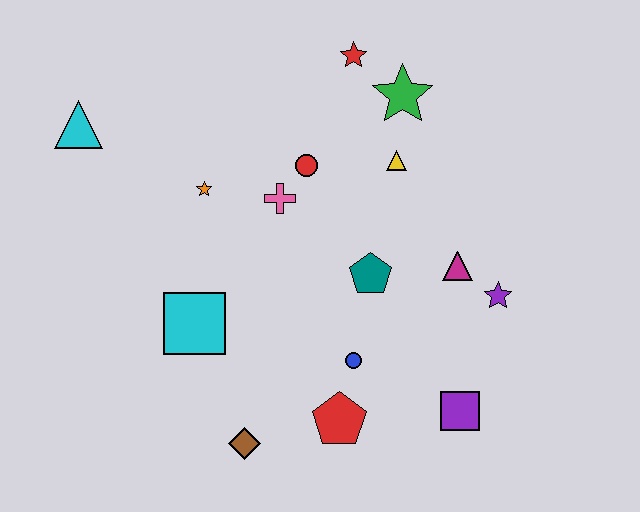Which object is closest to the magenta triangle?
The purple star is closest to the magenta triangle.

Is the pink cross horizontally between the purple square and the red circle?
No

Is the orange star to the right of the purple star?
No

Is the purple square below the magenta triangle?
Yes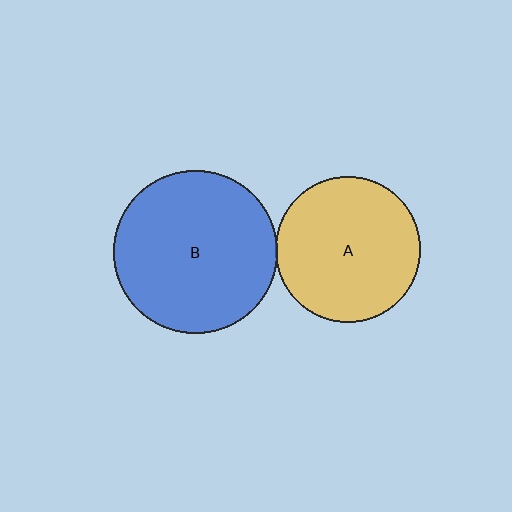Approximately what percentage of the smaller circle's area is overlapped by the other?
Approximately 5%.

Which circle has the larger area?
Circle B (blue).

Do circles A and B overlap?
Yes.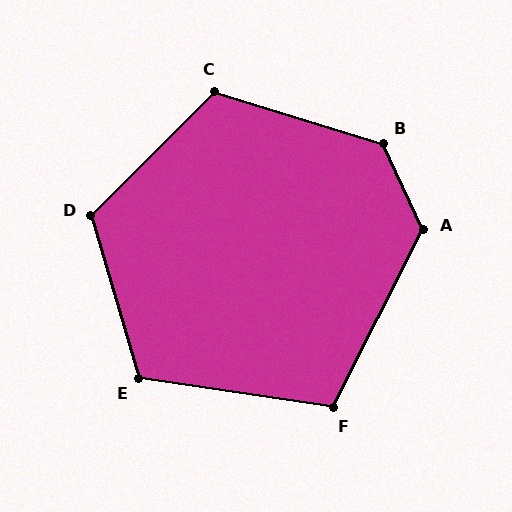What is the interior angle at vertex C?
Approximately 118 degrees (obtuse).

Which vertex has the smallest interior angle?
F, at approximately 109 degrees.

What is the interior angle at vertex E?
Approximately 115 degrees (obtuse).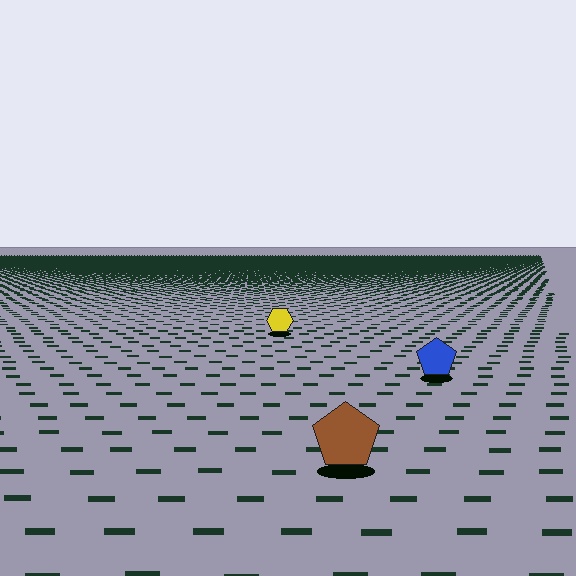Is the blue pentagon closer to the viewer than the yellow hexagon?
Yes. The blue pentagon is closer — you can tell from the texture gradient: the ground texture is coarser near it.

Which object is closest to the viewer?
The brown pentagon is closest. The texture marks near it are larger and more spread out.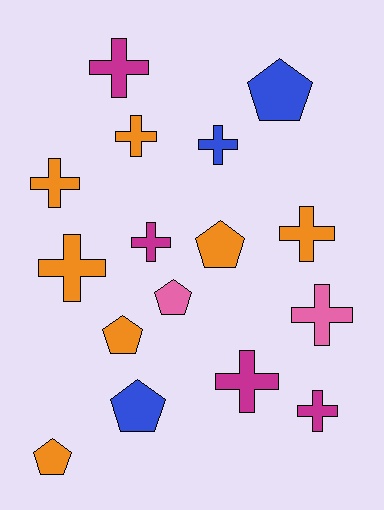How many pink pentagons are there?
There is 1 pink pentagon.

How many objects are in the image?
There are 16 objects.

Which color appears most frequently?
Orange, with 7 objects.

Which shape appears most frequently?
Cross, with 10 objects.